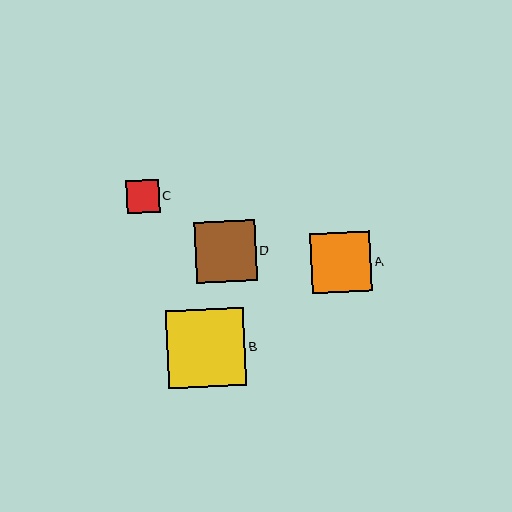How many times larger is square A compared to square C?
Square A is approximately 1.8 times the size of square C.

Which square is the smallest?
Square C is the smallest with a size of approximately 33 pixels.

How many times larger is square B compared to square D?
Square B is approximately 1.3 times the size of square D.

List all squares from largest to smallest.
From largest to smallest: B, D, A, C.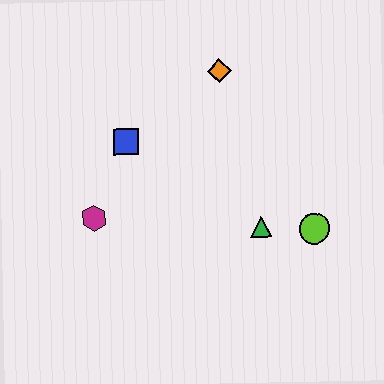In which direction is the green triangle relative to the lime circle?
The green triangle is to the left of the lime circle.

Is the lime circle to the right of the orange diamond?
Yes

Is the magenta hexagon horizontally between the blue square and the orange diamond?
No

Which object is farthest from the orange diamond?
The magenta hexagon is farthest from the orange diamond.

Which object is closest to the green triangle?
The lime circle is closest to the green triangle.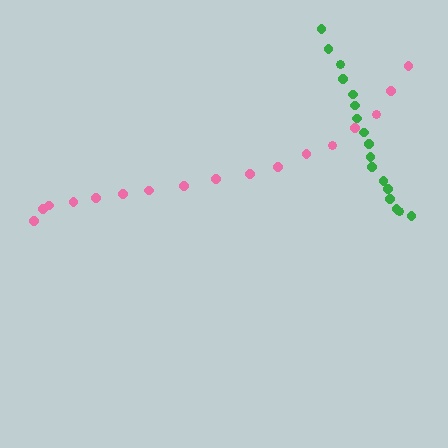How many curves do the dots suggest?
There are 2 distinct paths.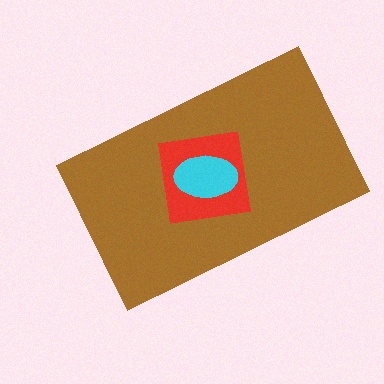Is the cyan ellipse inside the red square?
Yes.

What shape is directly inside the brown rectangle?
The red square.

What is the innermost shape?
The cyan ellipse.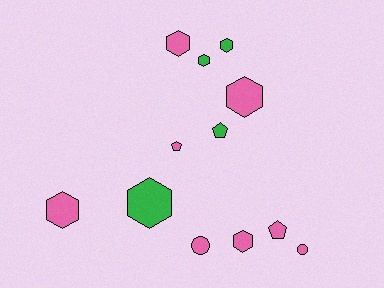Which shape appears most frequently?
Hexagon, with 7 objects.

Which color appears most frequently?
Pink, with 8 objects.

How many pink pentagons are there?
There are 2 pink pentagons.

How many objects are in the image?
There are 12 objects.